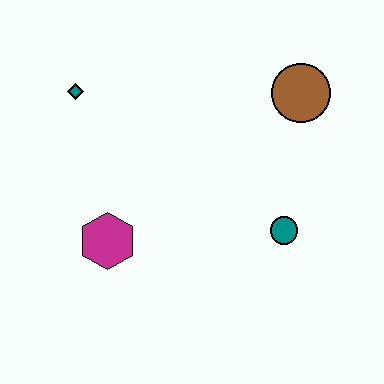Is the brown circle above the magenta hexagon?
Yes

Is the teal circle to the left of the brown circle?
Yes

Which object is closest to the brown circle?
The teal circle is closest to the brown circle.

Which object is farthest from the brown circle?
The magenta hexagon is farthest from the brown circle.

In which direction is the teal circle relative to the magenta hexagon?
The teal circle is to the right of the magenta hexagon.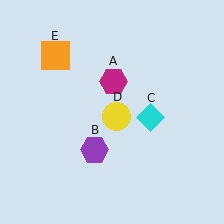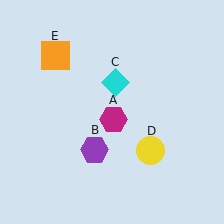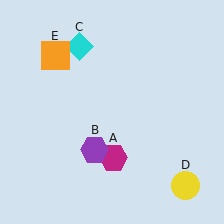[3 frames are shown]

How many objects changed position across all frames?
3 objects changed position: magenta hexagon (object A), cyan diamond (object C), yellow circle (object D).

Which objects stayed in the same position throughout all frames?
Purple hexagon (object B) and orange square (object E) remained stationary.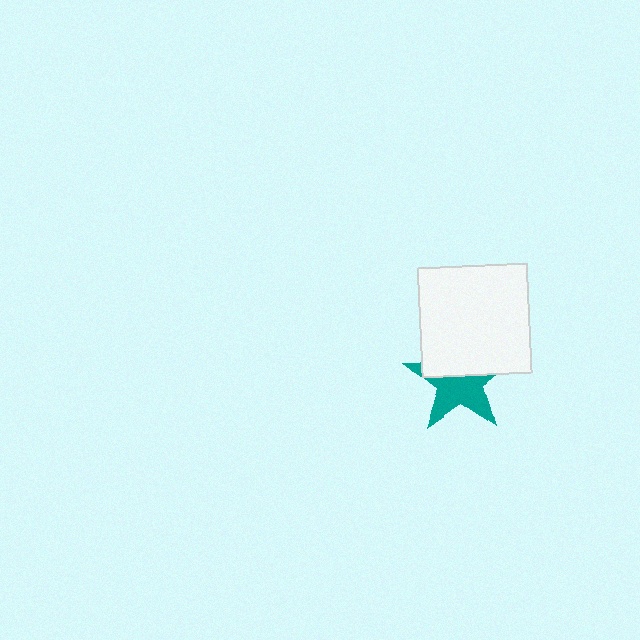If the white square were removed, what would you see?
You would see the complete teal star.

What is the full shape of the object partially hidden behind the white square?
The partially hidden object is a teal star.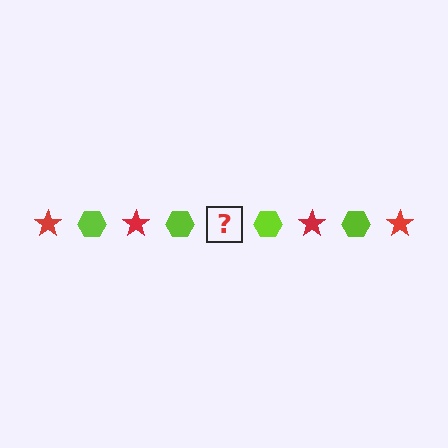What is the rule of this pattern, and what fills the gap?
The rule is that the pattern alternates between red star and lime hexagon. The gap should be filled with a red star.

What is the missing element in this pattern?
The missing element is a red star.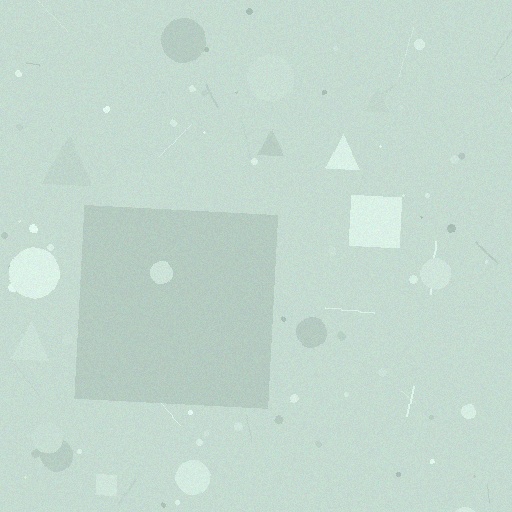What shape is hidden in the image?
A square is hidden in the image.